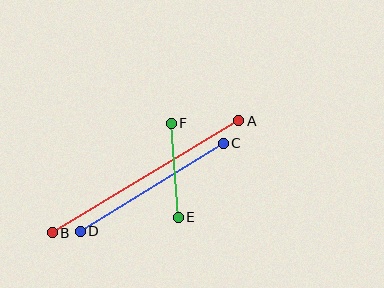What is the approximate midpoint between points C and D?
The midpoint is at approximately (152, 187) pixels.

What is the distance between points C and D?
The distance is approximately 168 pixels.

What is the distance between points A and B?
The distance is approximately 218 pixels.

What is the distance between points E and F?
The distance is approximately 95 pixels.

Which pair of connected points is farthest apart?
Points A and B are farthest apart.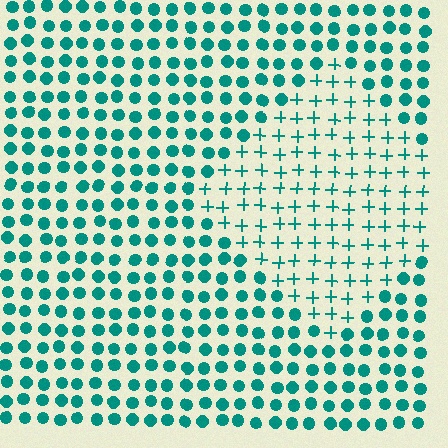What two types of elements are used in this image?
The image uses plus signs inside the diamond region and circles outside it.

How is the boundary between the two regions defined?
The boundary is defined by a change in element shape: plus signs inside vs. circles outside. All elements share the same color and spacing.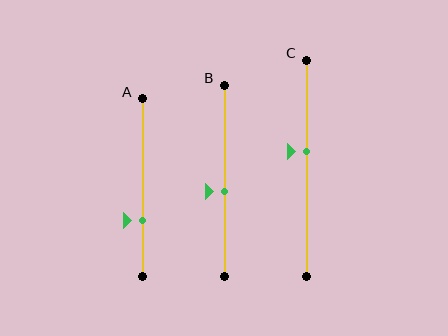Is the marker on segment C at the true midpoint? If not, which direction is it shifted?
No, the marker on segment C is shifted upward by about 8% of the segment length.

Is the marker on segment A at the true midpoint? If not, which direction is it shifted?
No, the marker on segment A is shifted downward by about 19% of the segment length.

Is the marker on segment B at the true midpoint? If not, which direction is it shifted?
No, the marker on segment B is shifted downward by about 6% of the segment length.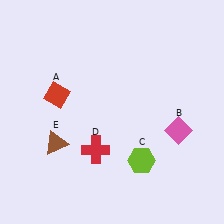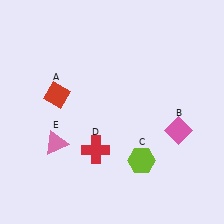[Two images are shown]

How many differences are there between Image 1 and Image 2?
There is 1 difference between the two images.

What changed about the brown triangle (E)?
In Image 1, E is brown. In Image 2, it changed to pink.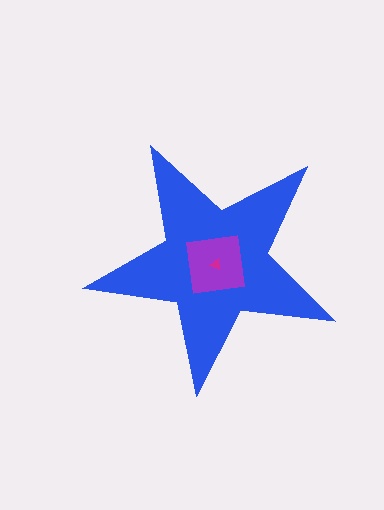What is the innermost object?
The magenta triangle.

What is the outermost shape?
The blue star.